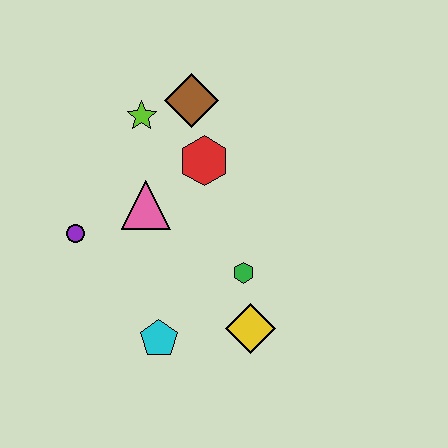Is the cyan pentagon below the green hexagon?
Yes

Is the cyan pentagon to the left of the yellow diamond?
Yes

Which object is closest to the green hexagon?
The yellow diamond is closest to the green hexagon.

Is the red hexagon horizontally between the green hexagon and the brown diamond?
Yes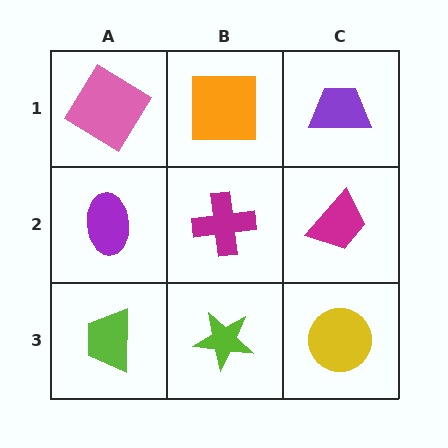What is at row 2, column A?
A purple ellipse.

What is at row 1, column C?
A purple trapezoid.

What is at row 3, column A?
A lime trapezoid.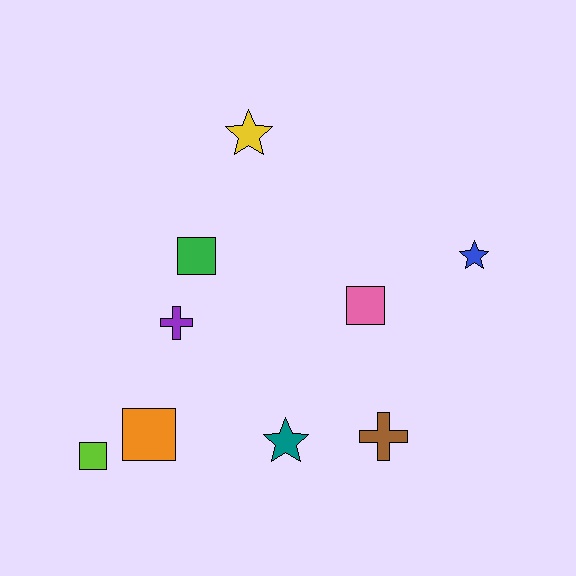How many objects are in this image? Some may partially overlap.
There are 9 objects.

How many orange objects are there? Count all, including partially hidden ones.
There is 1 orange object.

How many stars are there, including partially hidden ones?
There are 3 stars.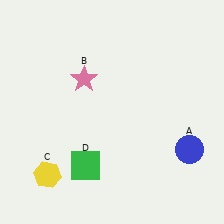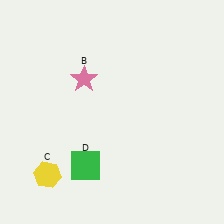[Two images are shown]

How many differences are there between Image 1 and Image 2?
There is 1 difference between the two images.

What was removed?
The blue circle (A) was removed in Image 2.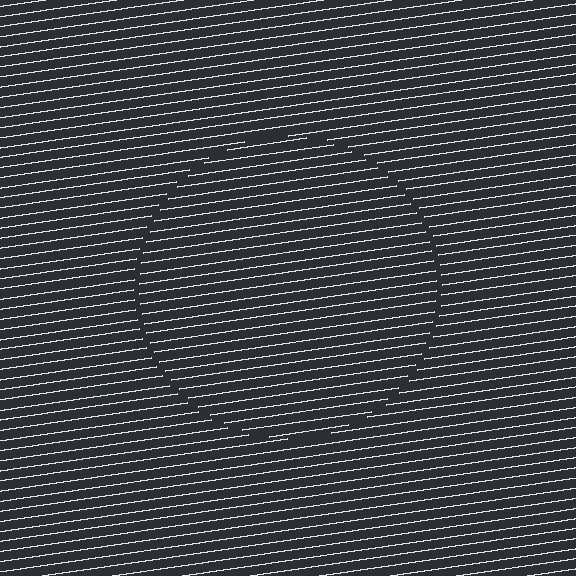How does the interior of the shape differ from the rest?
The interior of the shape contains the same grating, shifted by half a period — the contour is defined by the phase discontinuity where line-ends from the inner and outer gratings abut.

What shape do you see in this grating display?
An illusory circle. The interior of the shape contains the same grating, shifted by half a period — the contour is defined by the phase discontinuity where line-ends from the inner and outer gratings abut.